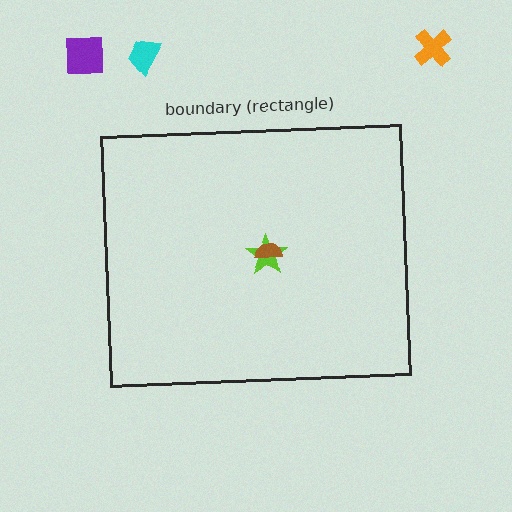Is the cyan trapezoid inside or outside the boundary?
Outside.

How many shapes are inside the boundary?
2 inside, 3 outside.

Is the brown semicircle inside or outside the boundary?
Inside.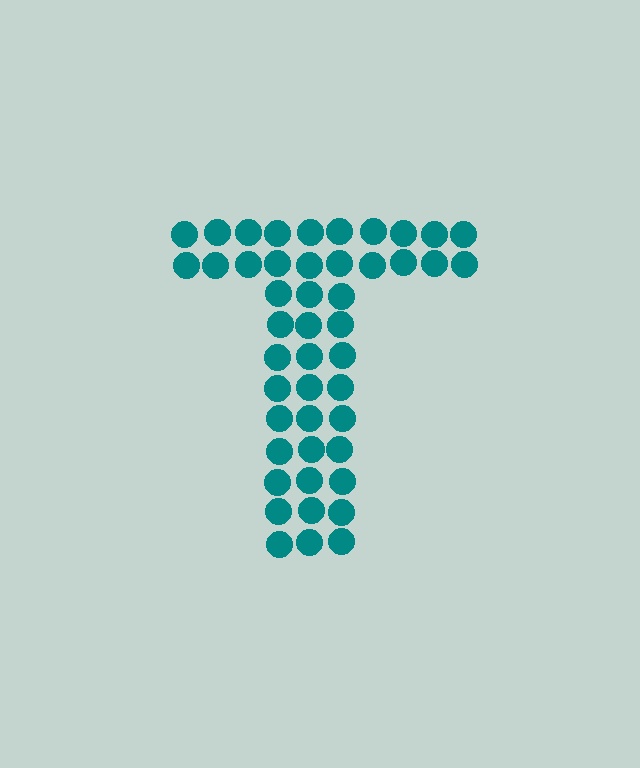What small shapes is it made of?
It is made of small circles.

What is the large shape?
The large shape is the letter T.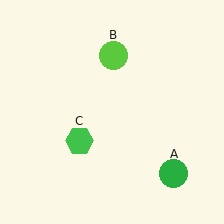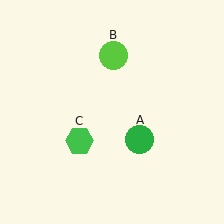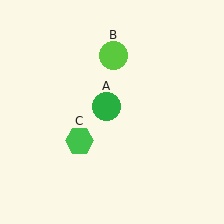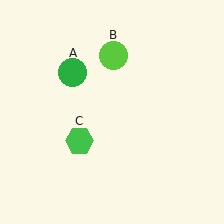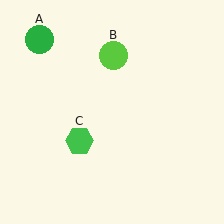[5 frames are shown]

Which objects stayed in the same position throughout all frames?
Lime circle (object B) and green hexagon (object C) remained stationary.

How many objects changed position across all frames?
1 object changed position: green circle (object A).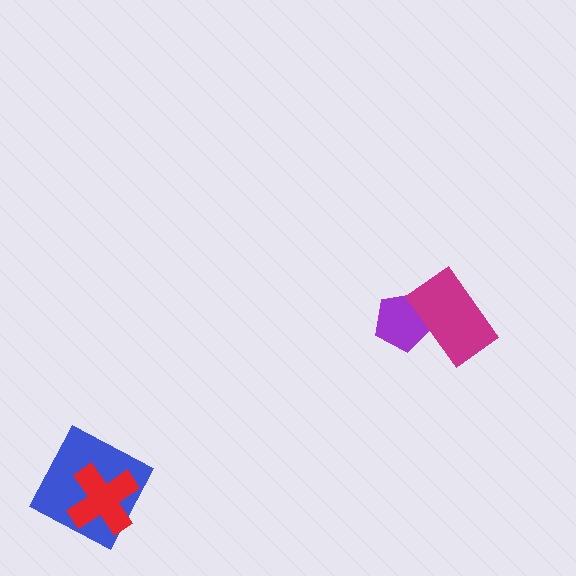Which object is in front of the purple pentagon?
The magenta rectangle is in front of the purple pentagon.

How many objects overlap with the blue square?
1 object overlaps with the blue square.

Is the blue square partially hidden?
Yes, it is partially covered by another shape.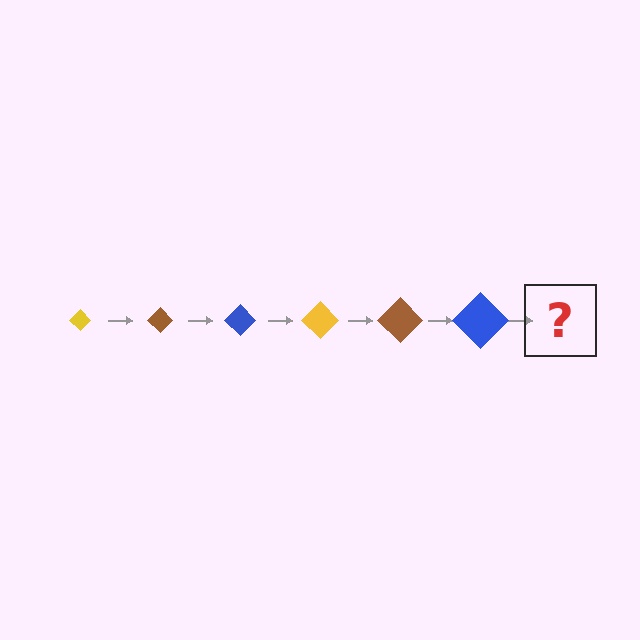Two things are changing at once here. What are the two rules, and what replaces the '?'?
The two rules are that the diamond grows larger each step and the color cycles through yellow, brown, and blue. The '?' should be a yellow diamond, larger than the previous one.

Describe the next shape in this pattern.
It should be a yellow diamond, larger than the previous one.